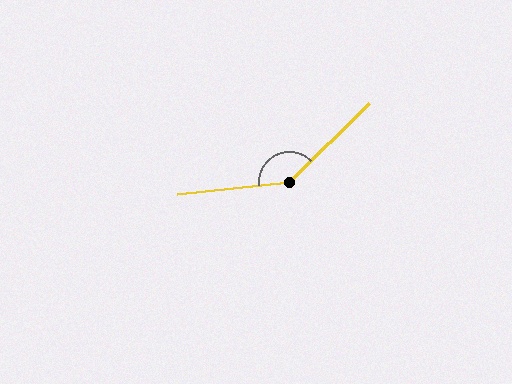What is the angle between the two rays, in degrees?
Approximately 142 degrees.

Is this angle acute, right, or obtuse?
It is obtuse.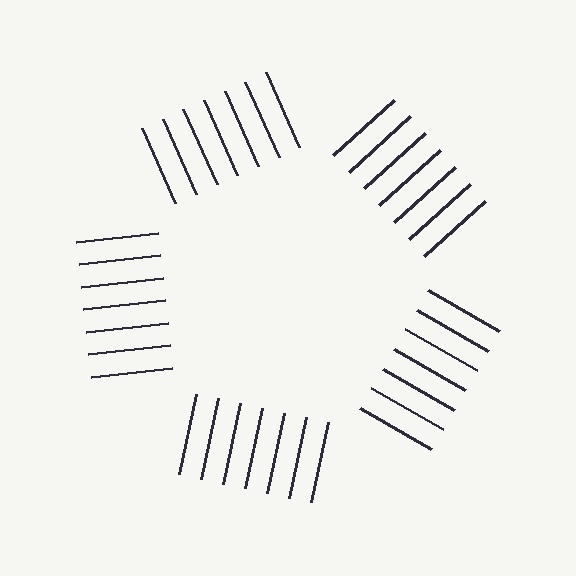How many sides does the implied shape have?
5 sides — the line-ends trace a pentagon.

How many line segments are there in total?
35 — 7 along each of the 5 edges.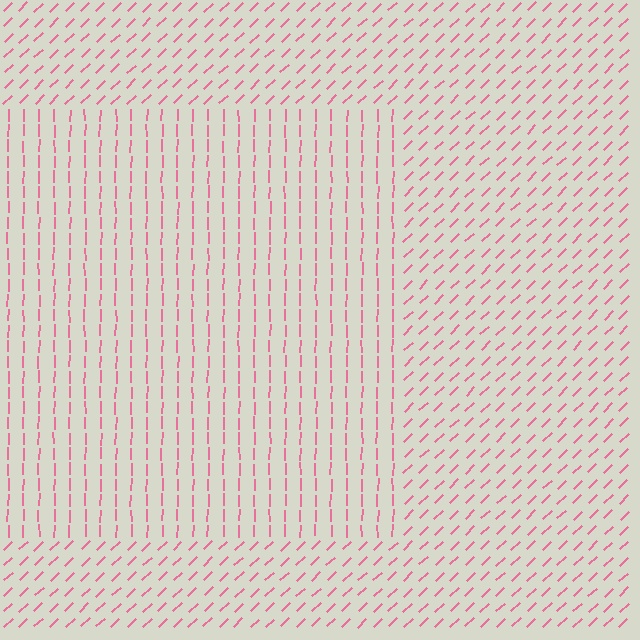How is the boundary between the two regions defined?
The boundary is defined purely by a change in line orientation (approximately 45 degrees difference). All lines are the same color and thickness.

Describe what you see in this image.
The image is filled with small pink line segments. A rectangle region in the image has lines oriented differently from the surrounding lines, creating a visible texture boundary.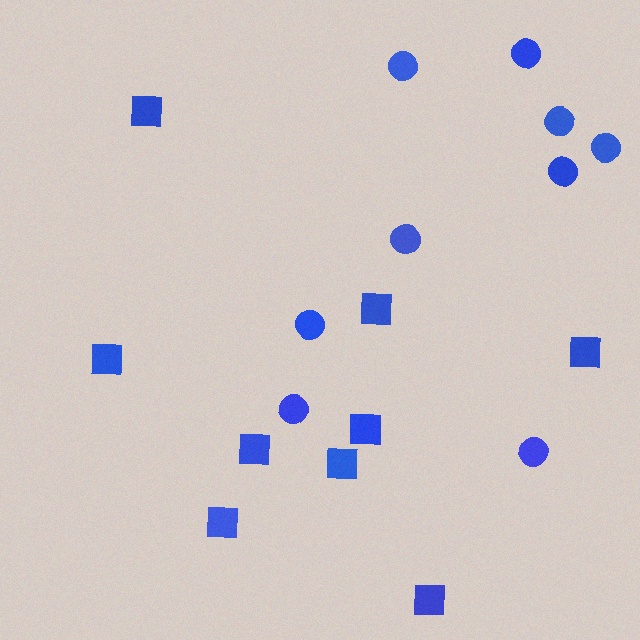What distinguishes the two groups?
There are 2 groups: one group of squares (9) and one group of circles (9).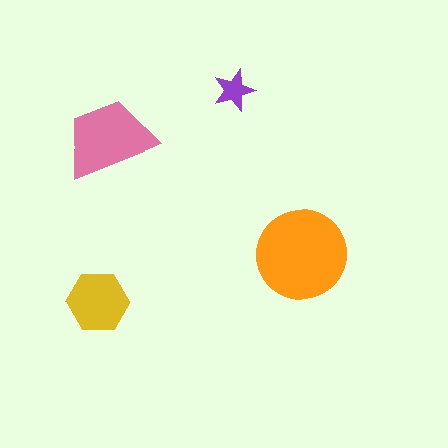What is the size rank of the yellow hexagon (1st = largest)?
3rd.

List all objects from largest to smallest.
The orange circle, the pink trapezoid, the yellow hexagon, the purple star.